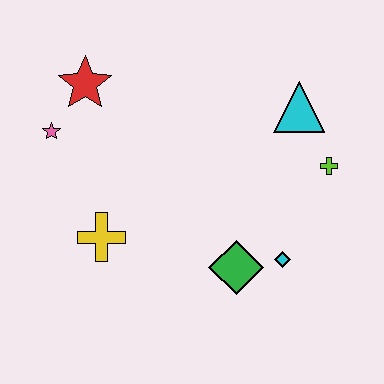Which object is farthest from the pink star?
The lime cross is farthest from the pink star.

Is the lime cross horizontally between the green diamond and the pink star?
No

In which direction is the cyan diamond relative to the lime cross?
The cyan diamond is below the lime cross.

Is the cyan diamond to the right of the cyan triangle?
No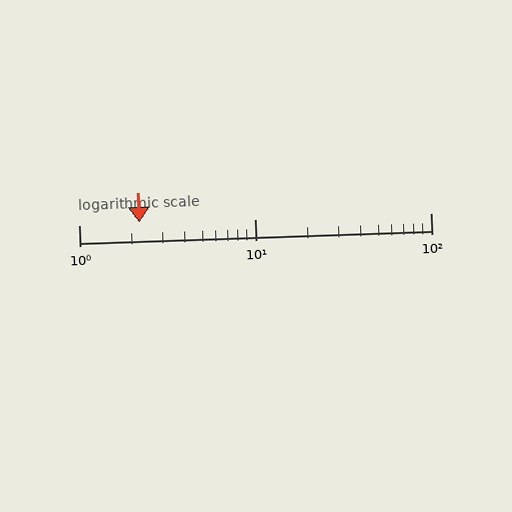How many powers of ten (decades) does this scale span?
The scale spans 2 decades, from 1 to 100.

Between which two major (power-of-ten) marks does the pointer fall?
The pointer is between 1 and 10.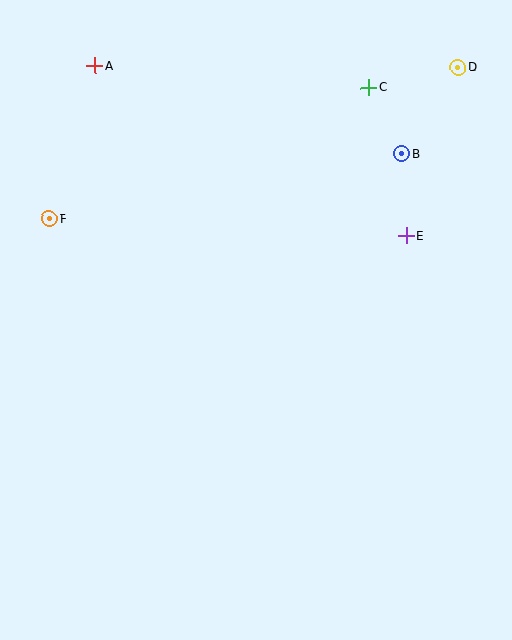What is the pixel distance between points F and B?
The distance between F and B is 358 pixels.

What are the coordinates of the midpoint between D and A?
The midpoint between D and A is at (276, 67).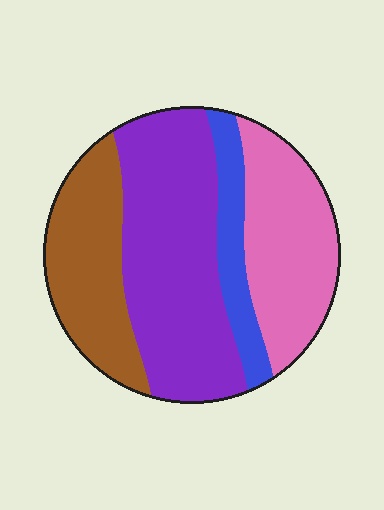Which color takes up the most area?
Purple, at roughly 40%.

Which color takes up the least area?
Blue, at roughly 10%.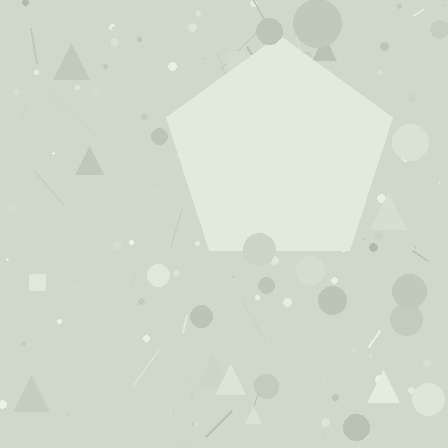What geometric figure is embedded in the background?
A pentagon is embedded in the background.